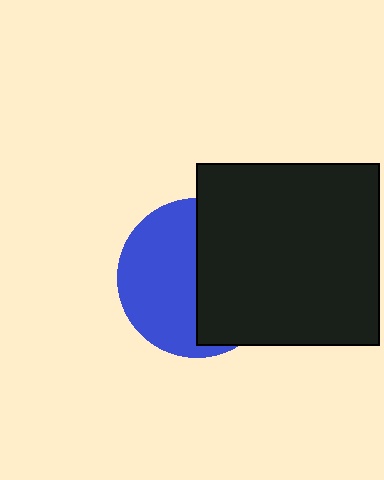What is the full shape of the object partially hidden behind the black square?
The partially hidden object is a blue circle.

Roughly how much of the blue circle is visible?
About half of it is visible (roughly 51%).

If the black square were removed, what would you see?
You would see the complete blue circle.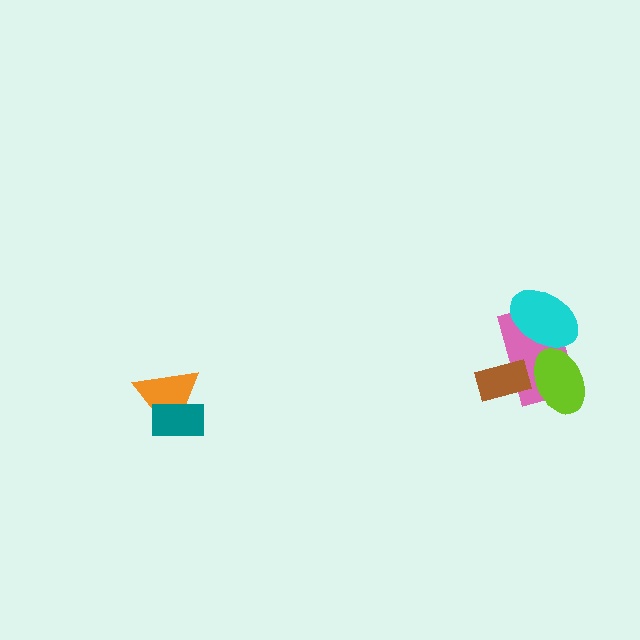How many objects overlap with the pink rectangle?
3 objects overlap with the pink rectangle.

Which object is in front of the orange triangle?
The teal rectangle is in front of the orange triangle.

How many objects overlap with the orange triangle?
1 object overlaps with the orange triangle.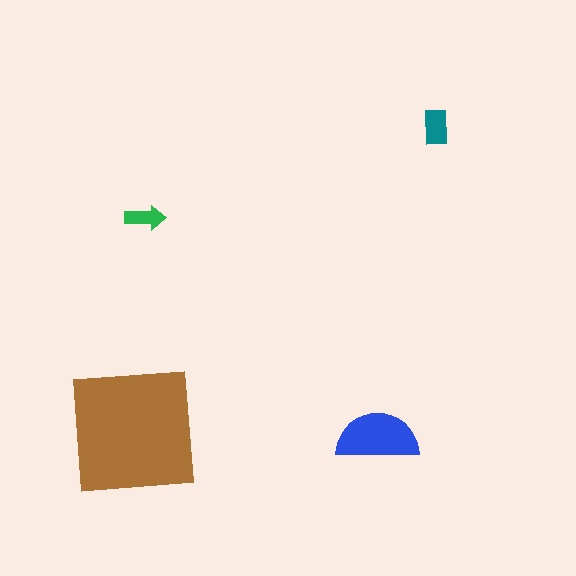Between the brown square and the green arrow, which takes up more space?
The brown square.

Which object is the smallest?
The green arrow.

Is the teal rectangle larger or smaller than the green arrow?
Larger.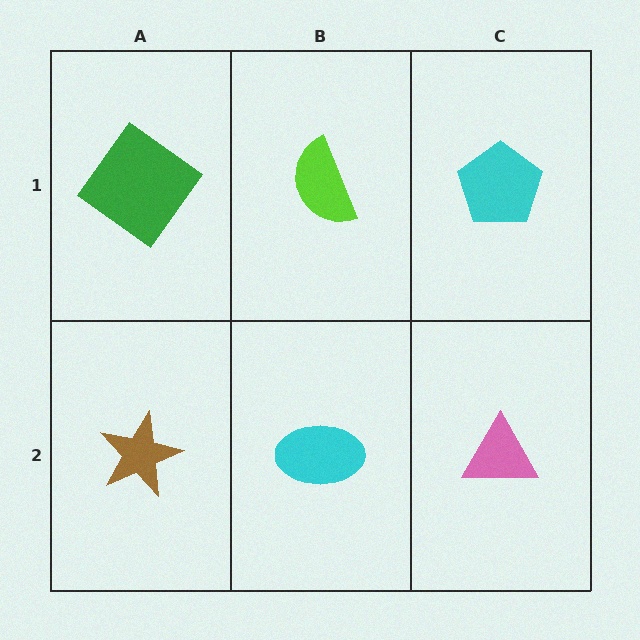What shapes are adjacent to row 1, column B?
A cyan ellipse (row 2, column B), a green diamond (row 1, column A), a cyan pentagon (row 1, column C).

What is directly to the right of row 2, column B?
A pink triangle.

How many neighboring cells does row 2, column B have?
3.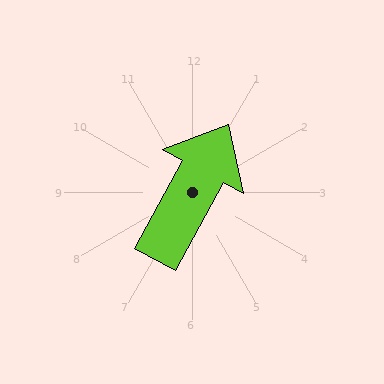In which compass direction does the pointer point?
Northeast.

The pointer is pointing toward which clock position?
Roughly 1 o'clock.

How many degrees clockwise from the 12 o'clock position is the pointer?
Approximately 29 degrees.